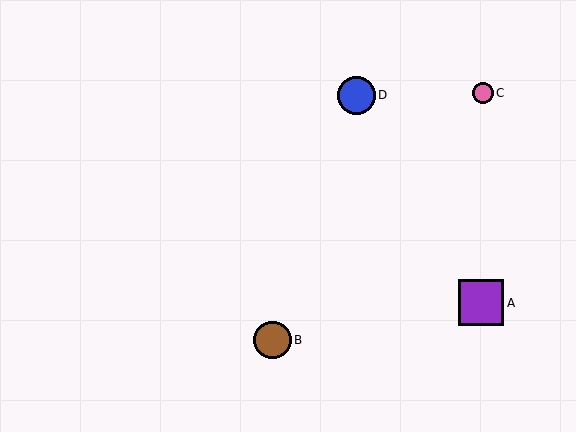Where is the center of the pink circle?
The center of the pink circle is at (483, 93).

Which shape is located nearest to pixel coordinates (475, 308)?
The purple square (labeled A) at (481, 303) is nearest to that location.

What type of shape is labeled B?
Shape B is a brown circle.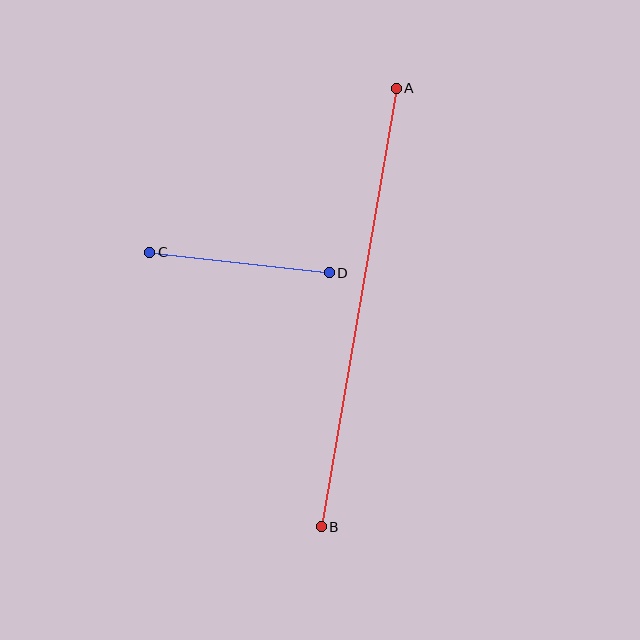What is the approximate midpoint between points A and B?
The midpoint is at approximately (359, 307) pixels.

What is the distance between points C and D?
The distance is approximately 181 pixels.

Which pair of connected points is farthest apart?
Points A and B are farthest apart.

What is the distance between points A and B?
The distance is approximately 445 pixels.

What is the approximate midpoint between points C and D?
The midpoint is at approximately (240, 262) pixels.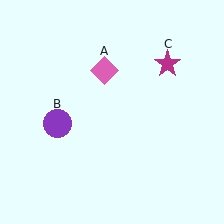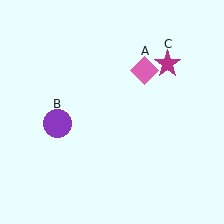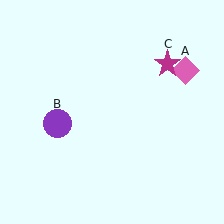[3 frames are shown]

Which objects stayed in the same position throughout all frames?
Purple circle (object B) and magenta star (object C) remained stationary.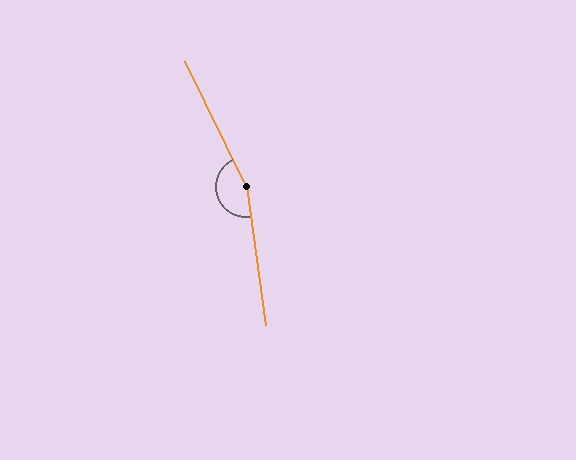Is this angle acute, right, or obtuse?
It is obtuse.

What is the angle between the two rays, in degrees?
Approximately 162 degrees.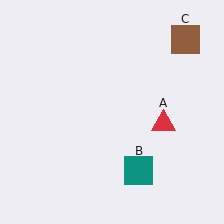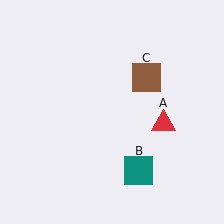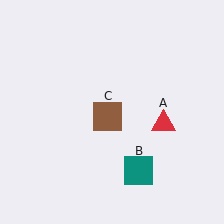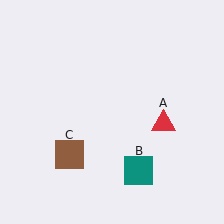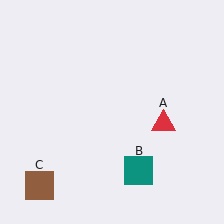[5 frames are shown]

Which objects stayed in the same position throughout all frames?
Red triangle (object A) and teal square (object B) remained stationary.